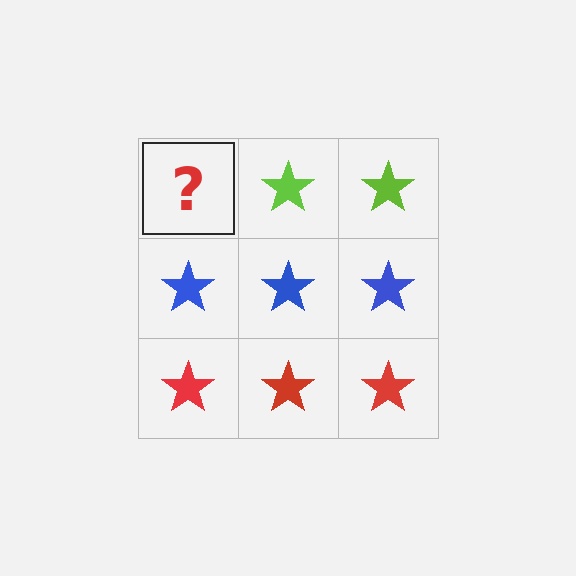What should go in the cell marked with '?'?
The missing cell should contain a lime star.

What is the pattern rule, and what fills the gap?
The rule is that each row has a consistent color. The gap should be filled with a lime star.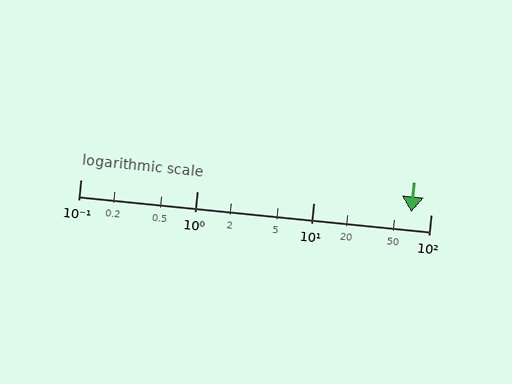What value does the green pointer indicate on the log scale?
The pointer indicates approximately 68.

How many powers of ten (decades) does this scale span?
The scale spans 3 decades, from 0.1 to 100.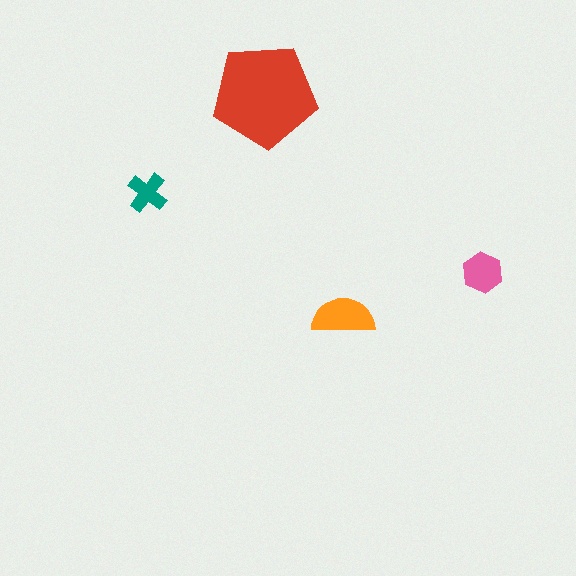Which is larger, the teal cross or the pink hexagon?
The pink hexagon.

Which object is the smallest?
The teal cross.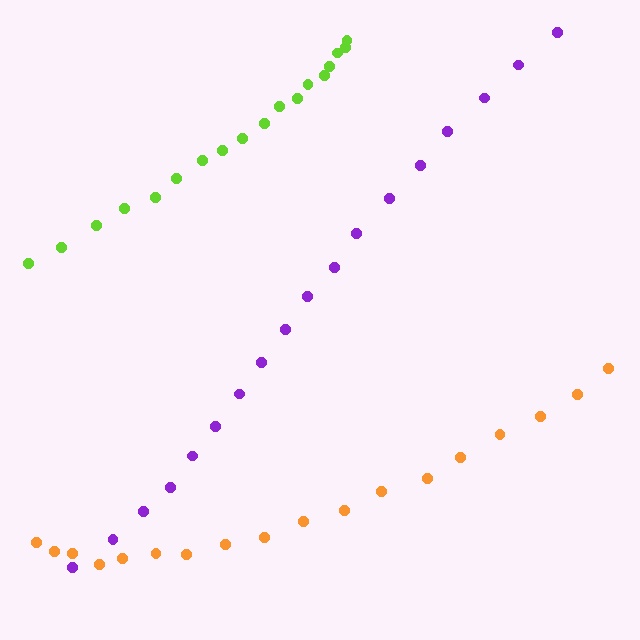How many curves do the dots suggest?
There are 3 distinct paths.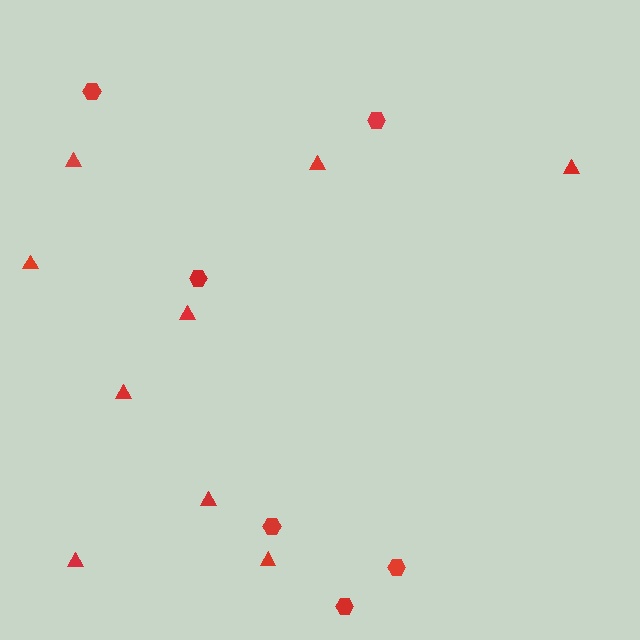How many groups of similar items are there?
There are 2 groups: one group of triangles (9) and one group of hexagons (6).